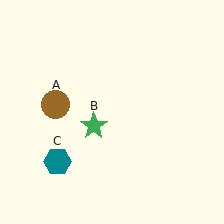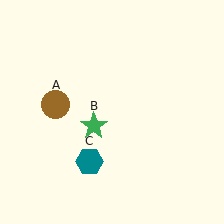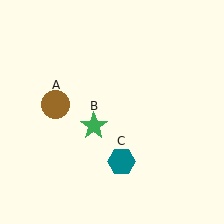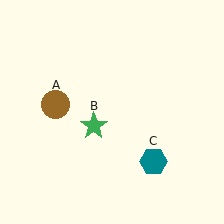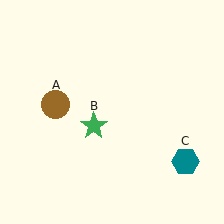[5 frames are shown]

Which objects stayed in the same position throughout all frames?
Brown circle (object A) and green star (object B) remained stationary.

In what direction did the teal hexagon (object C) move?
The teal hexagon (object C) moved right.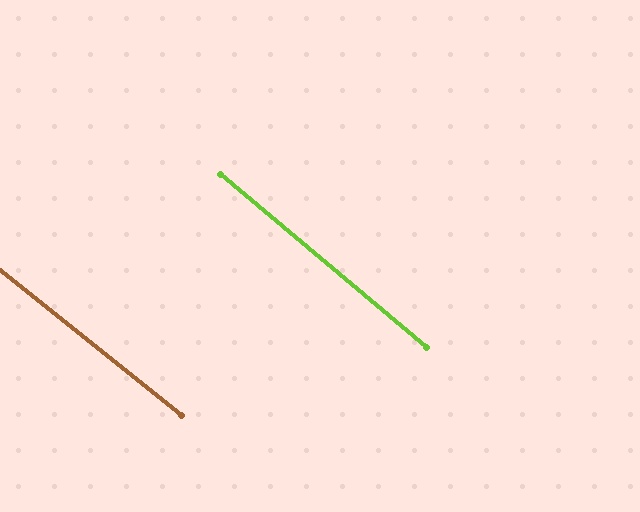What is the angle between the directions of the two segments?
Approximately 2 degrees.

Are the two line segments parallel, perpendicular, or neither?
Parallel — their directions differ by only 1.5°.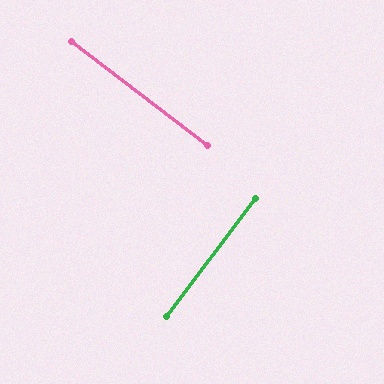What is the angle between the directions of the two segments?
Approximately 89 degrees.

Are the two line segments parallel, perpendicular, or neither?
Perpendicular — they meet at approximately 89°.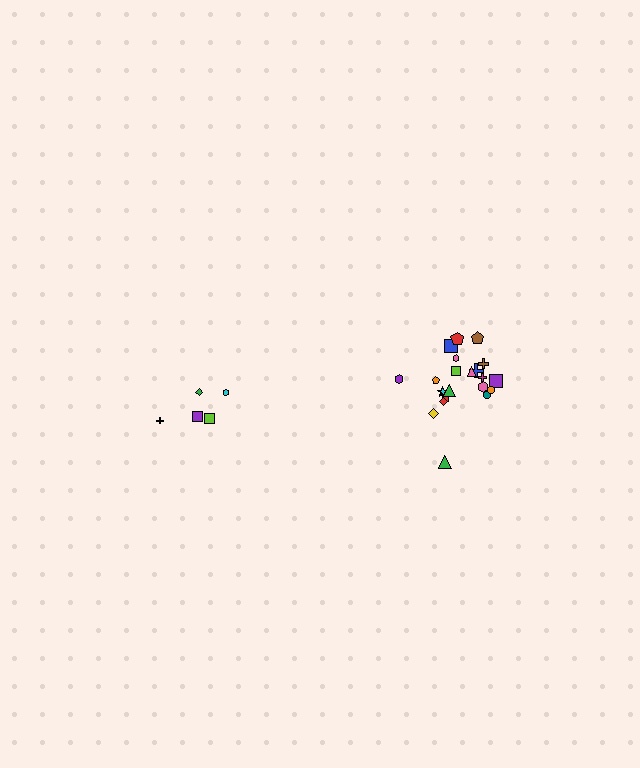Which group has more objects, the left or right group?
The right group.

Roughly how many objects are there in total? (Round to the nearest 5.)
Roughly 25 objects in total.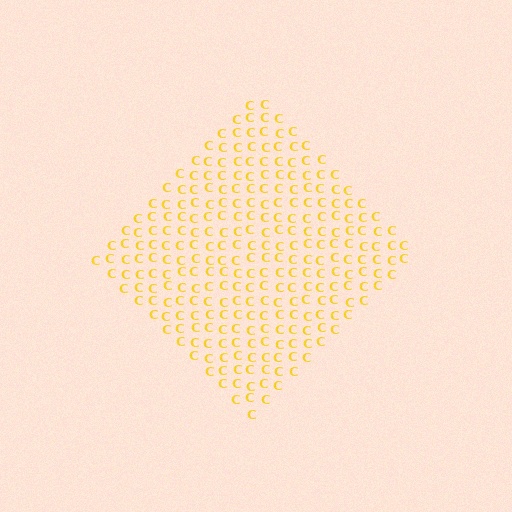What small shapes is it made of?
It is made of small letter C's.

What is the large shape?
The large shape is a diamond.